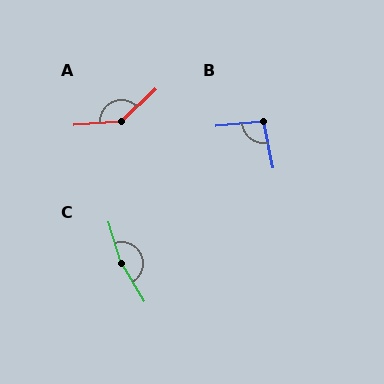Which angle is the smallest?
B, at approximately 96 degrees.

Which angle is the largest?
C, at approximately 165 degrees.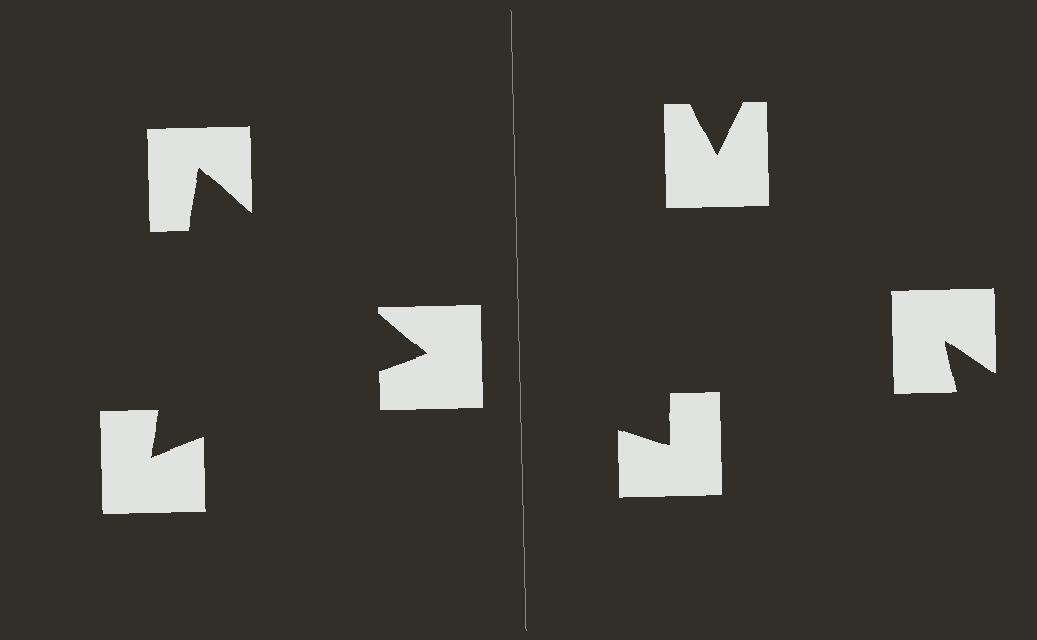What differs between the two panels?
The notched squares are positioned identically on both sides; only the wedge orientations differ. On the left they align to a triangle; on the right they are misaligned.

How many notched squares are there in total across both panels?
6 — 3 on each side.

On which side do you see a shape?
An illusory triangle appears on the left side. On the right side the wedge cuts are rotated, so no coherent shape forms.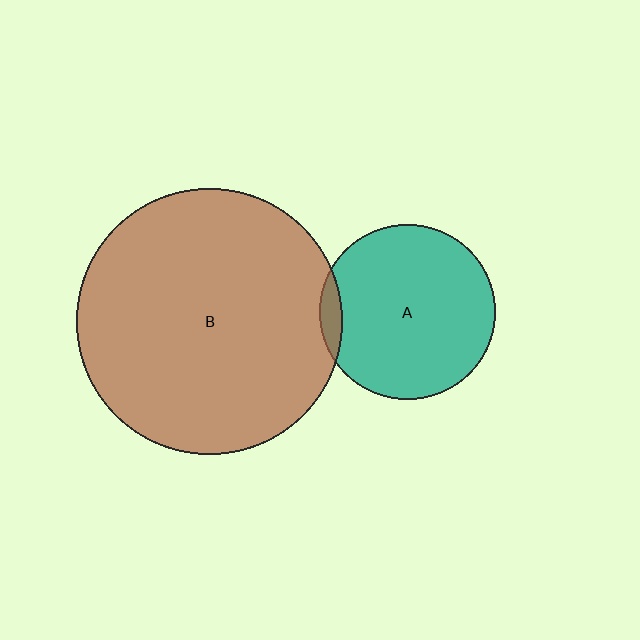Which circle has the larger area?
Circle B (brown).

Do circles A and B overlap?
Yes.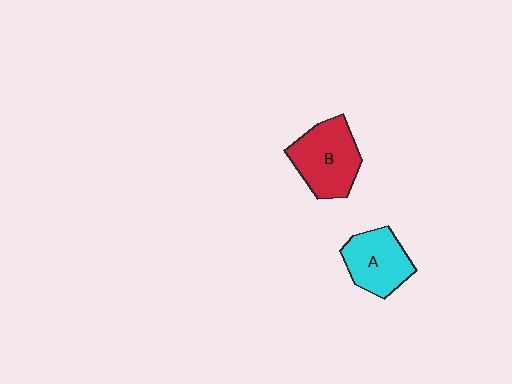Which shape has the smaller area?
Shape A (cyan).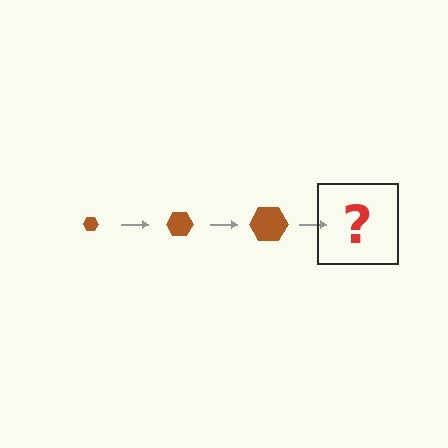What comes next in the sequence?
The next element should be a brown hexagon, larger than the previous one.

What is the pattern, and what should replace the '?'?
The pattern is that the hexagon gets progressively larger each step. The '?' should be a brown hexagon, larger than the previous one.